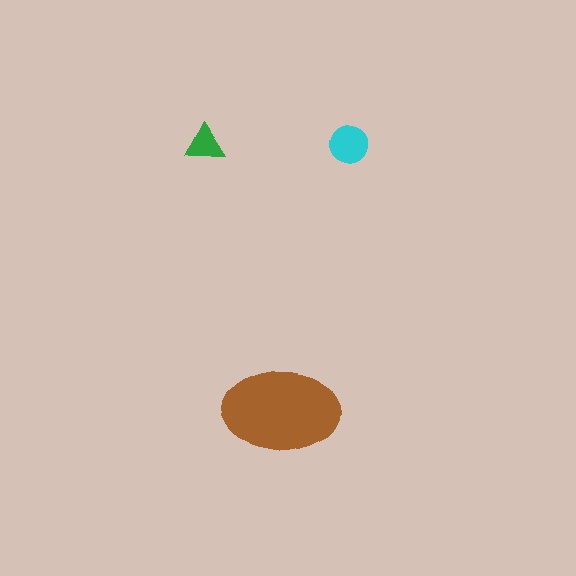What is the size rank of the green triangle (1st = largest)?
3rd.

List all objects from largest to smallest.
The brown ellipse, the cyan circle, the green triangle.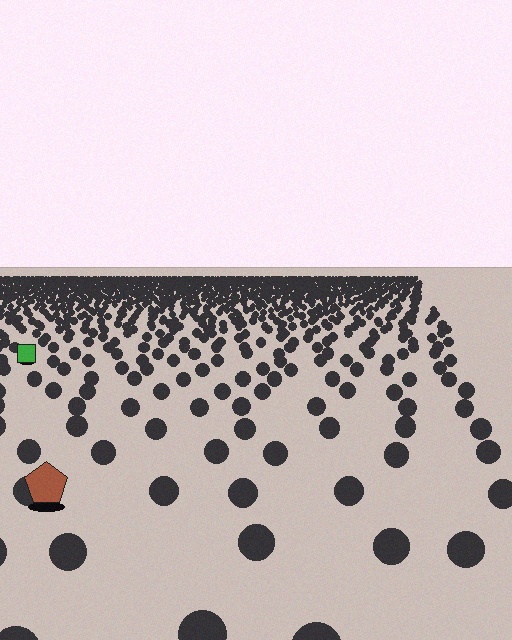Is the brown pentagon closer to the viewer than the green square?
Yes. The brown pentagon is closer — you can tell from the texture gradient: the ground texture is coarser near it.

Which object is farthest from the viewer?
The green square is farthest from the viewer. It appears smaller and the ground texture around it is denser.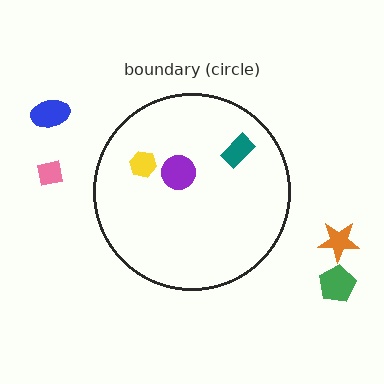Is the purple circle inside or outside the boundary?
Inside.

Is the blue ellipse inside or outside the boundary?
Outside.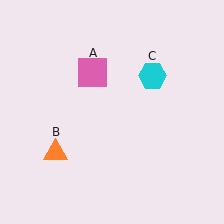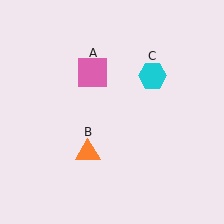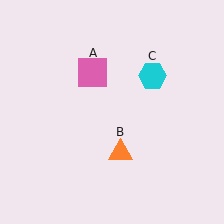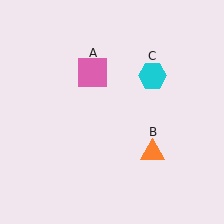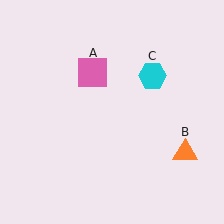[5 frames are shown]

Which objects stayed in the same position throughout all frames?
Pink square (object A) and cyan hexagon (object C) remained stationary.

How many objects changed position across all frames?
1 object changed position: orange triangle (object B).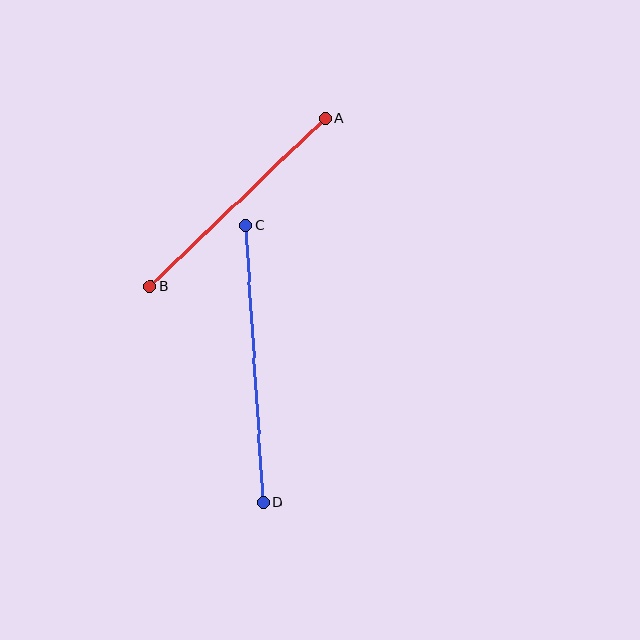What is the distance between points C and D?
The distance is approximately 278 pixels.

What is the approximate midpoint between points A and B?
The midpoint is at approximately (238, 202) pixels.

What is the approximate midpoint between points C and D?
The midpoint is at approximately (254, 364) pixels.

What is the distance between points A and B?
The distance is approximately 242 pixels.